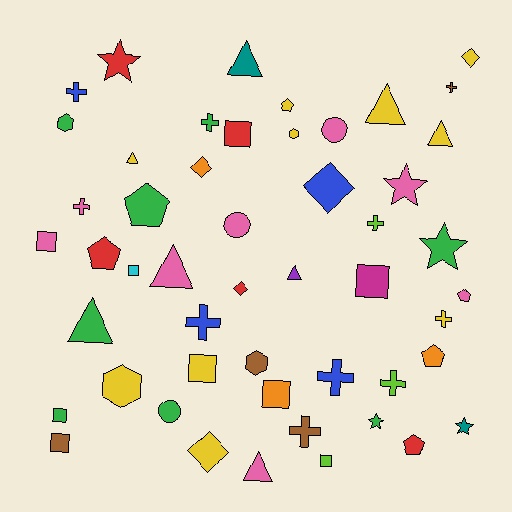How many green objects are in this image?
There are 8 green objects.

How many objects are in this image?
There are 50 objects.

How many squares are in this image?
There are 9 squares.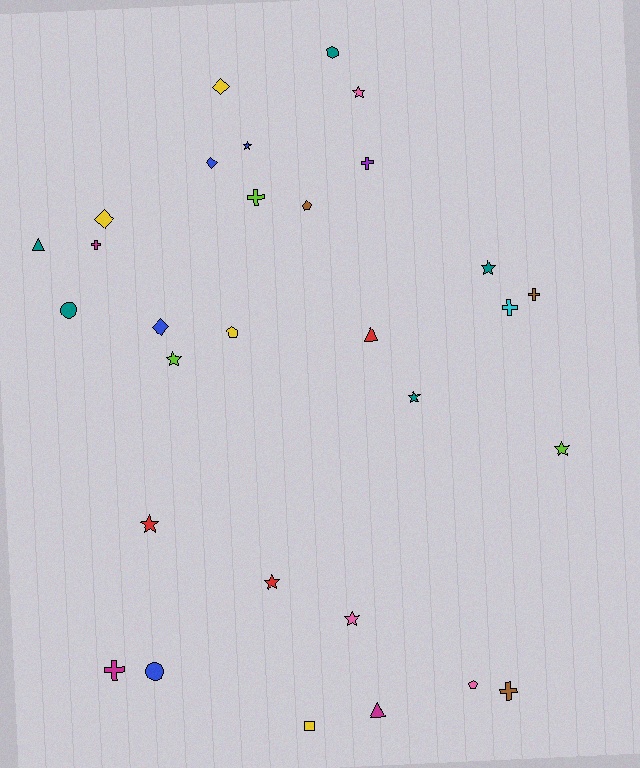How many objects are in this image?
There are 30 objects.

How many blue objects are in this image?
There are 4 blue objects.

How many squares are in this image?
There is 1 square.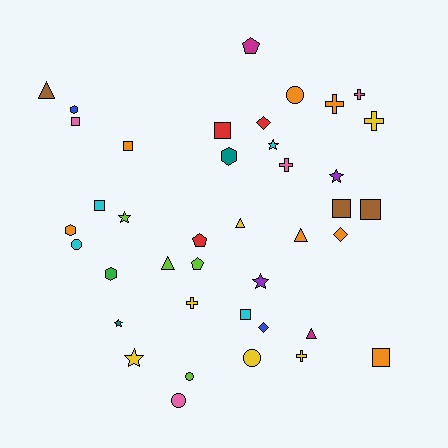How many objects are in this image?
There are 40 objects.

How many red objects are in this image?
There are 3 red objects.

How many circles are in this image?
There are 5 circles.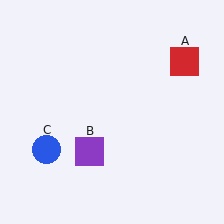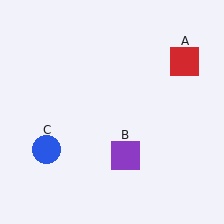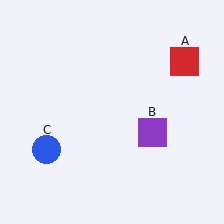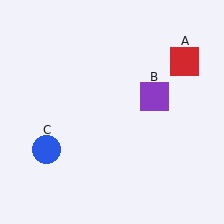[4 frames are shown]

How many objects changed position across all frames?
1 object changed position: purple square (object B).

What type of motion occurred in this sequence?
The purple square (object B) rotated counterclockwise around the center of the scene.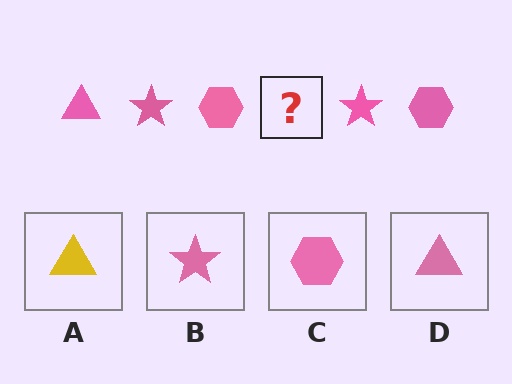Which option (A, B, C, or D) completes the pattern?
D.